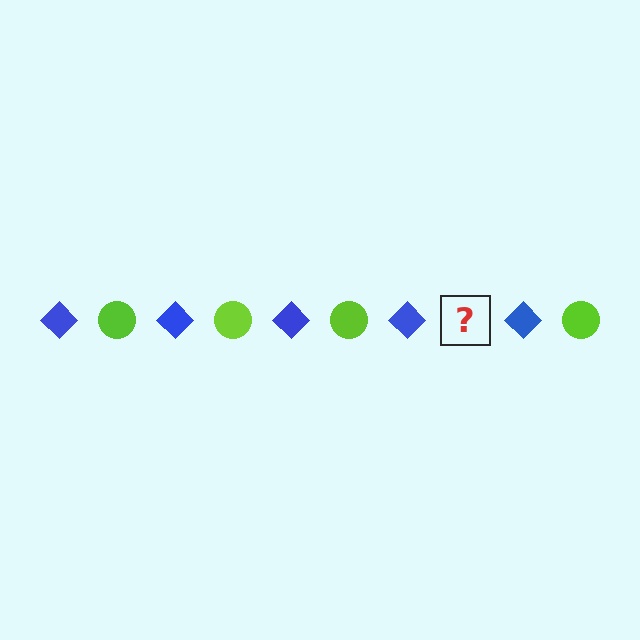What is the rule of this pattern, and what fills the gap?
The rule is that the pattern alternates between blue diamond and lime circle. The gap should be filled with a lime circle.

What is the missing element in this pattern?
The missing element is a lime circle.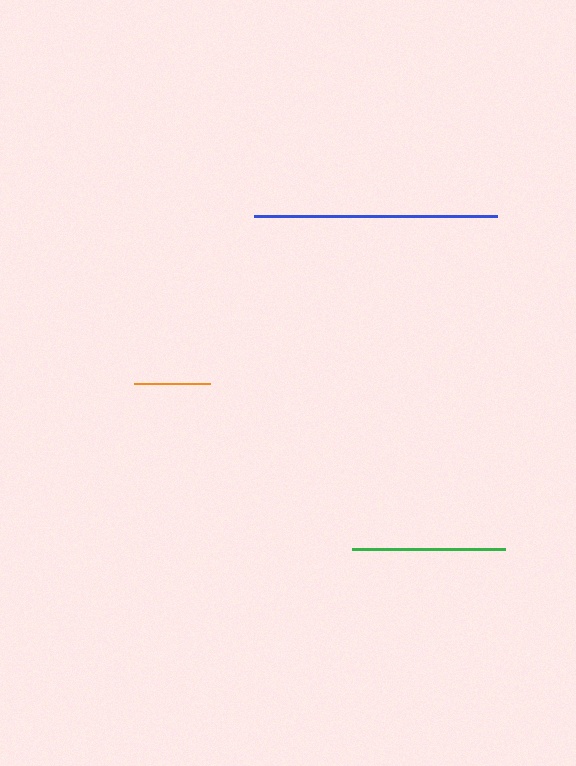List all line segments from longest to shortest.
From longest to shortest: blue, green, orange.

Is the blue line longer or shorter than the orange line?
The blue line is longer than the orange line.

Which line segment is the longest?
The blue line is the longest at approximately 243 pixels.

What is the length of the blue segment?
The blue segment is approximately 243 pixels long.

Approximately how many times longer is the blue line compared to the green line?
The blue line is approximately 1.6 times the length of the green line.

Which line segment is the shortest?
The orange line is the shortest at approximately 77 pixels.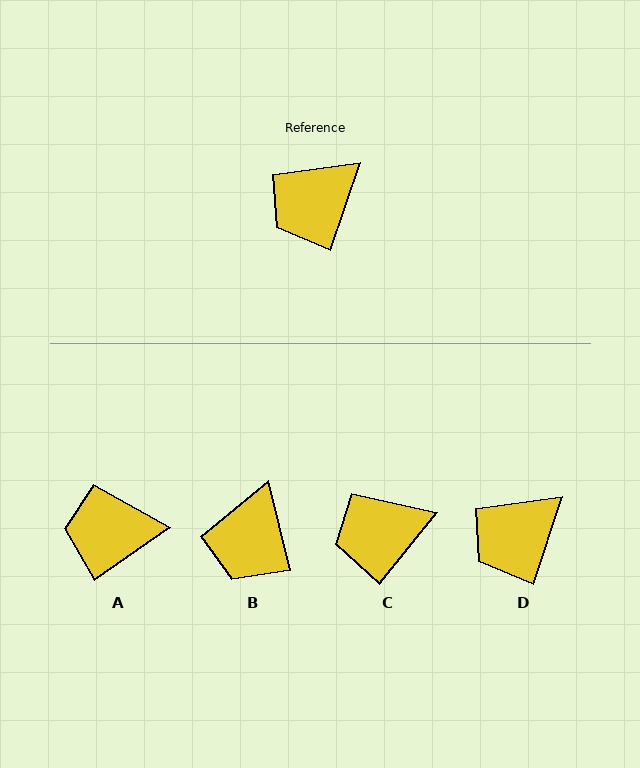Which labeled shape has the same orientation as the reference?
D.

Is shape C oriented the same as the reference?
No, it is off by about 20 degrees.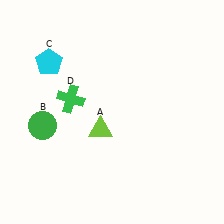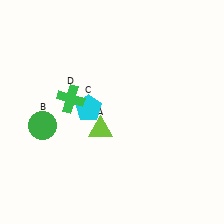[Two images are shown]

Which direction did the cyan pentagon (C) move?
The cyan pentagon (C) moved down.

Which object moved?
The cyan pentagon (C) moved down.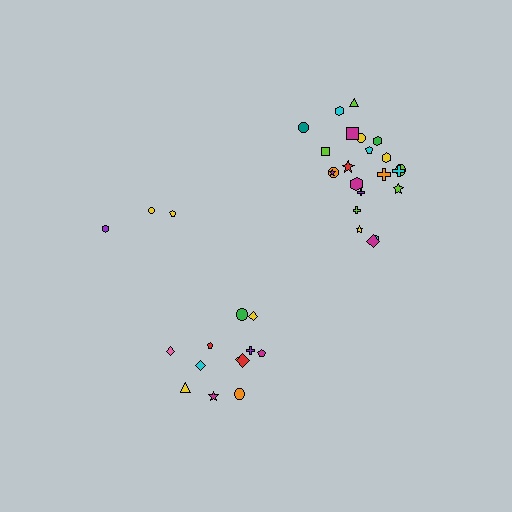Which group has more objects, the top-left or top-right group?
The top-right group.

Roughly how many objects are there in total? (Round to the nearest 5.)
Roughly 35 objects in total.